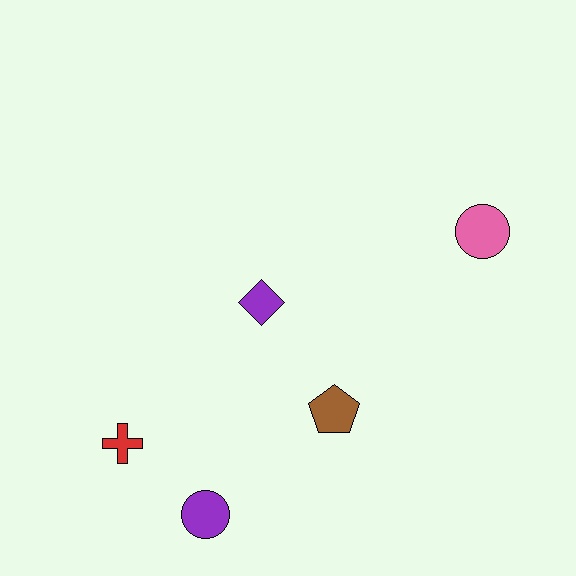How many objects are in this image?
There are 5 objects.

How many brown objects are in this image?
There is 1 brown object.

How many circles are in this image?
There are 2 circles.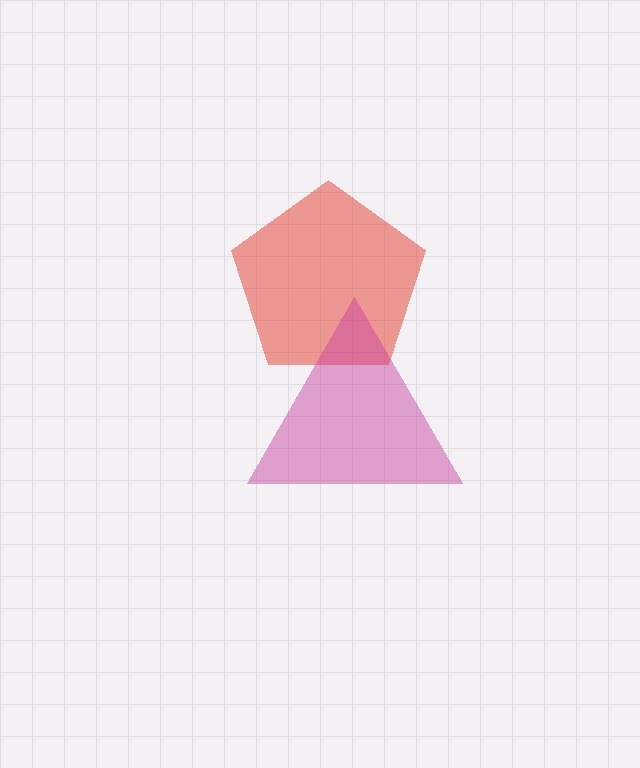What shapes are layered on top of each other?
The layered shapes are: a red pentagon, a magenta triangle.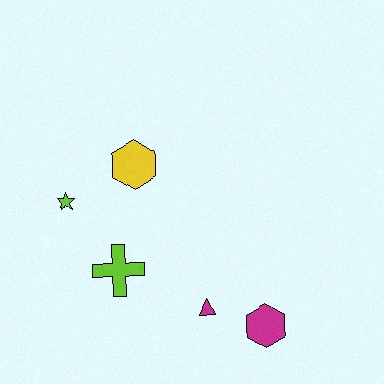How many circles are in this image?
There are no circles.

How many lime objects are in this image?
There are 2 lime objects.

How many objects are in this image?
There are 5 objects.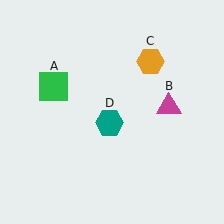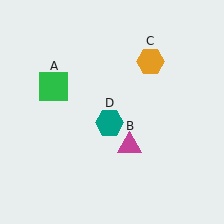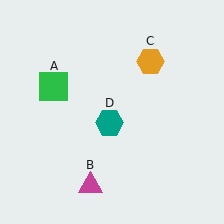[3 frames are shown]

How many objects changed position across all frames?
1 object changed position: magenta triangle (object B).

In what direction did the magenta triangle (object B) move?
The magenta triangle (object B) moved down and to the left.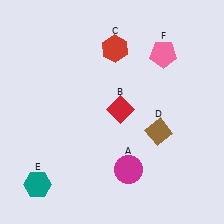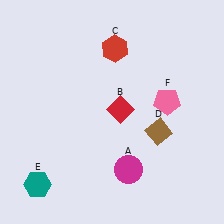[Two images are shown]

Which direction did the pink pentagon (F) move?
The pink pentagon (F) moved down.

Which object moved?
The pink pentagon (F) moved down.